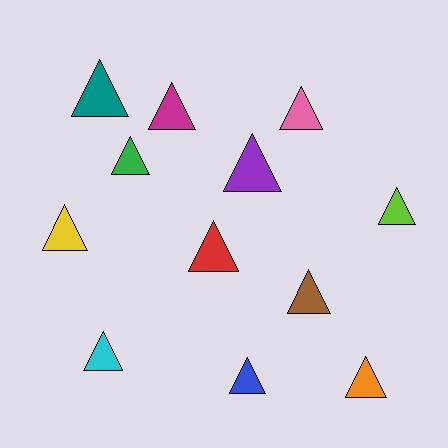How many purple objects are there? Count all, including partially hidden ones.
There is 1 purple object.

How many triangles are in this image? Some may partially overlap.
There are 12 triangles.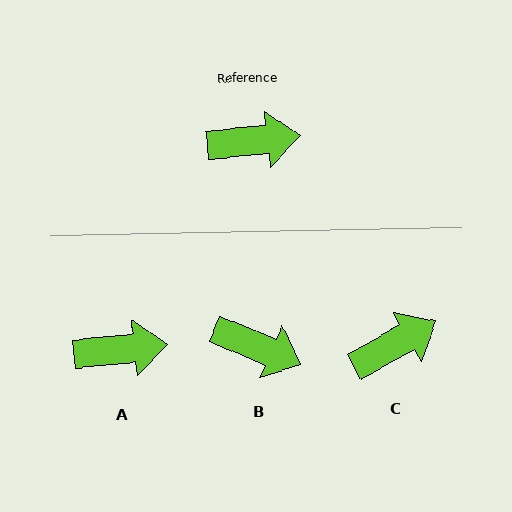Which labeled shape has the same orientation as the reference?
A.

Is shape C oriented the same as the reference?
No, it is off by about 23 degrees.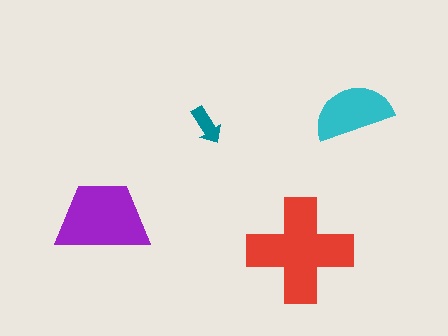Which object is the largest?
The red cross.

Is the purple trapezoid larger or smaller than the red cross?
Smaller.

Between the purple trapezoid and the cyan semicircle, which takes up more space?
The purple trapezoid.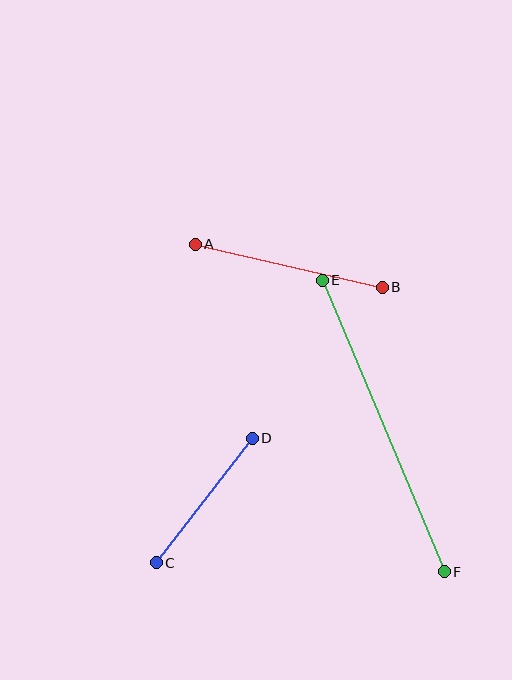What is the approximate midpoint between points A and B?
The midpoint is at approximately (289, 266) pixels.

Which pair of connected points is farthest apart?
Points E and F are farthest apart.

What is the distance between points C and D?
The distance is approximately 157 pixels.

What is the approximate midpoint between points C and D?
The midpoint is at approximately (204, 501) pixels.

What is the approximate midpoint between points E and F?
The midpoint is at approximately (383, 426) pixels.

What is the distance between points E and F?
The distance is approximately 316 pixels.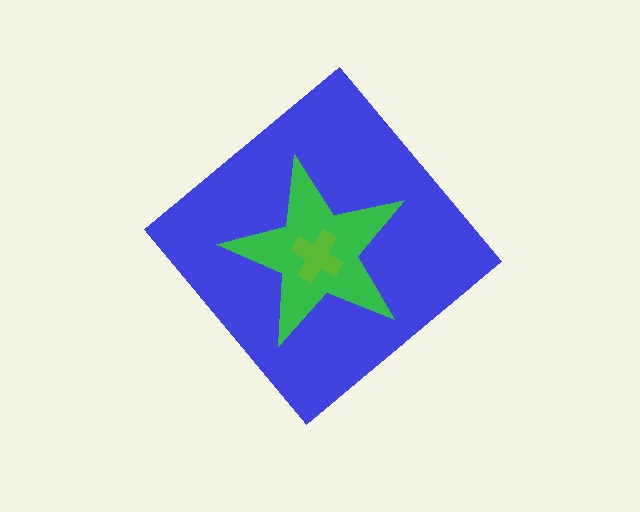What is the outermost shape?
The blue diamond.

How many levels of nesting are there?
3.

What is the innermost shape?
The lime cross.